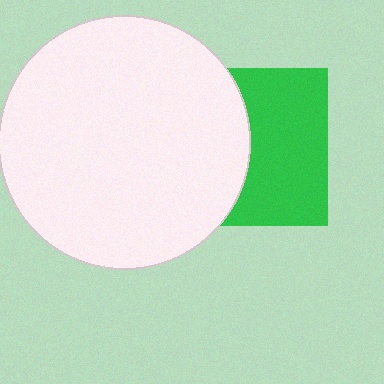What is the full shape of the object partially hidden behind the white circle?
The partially hidden object is a green square.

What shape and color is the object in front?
The object in front is a white circle.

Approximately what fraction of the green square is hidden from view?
Roughly 46% of the green square is hidden behind the white circle.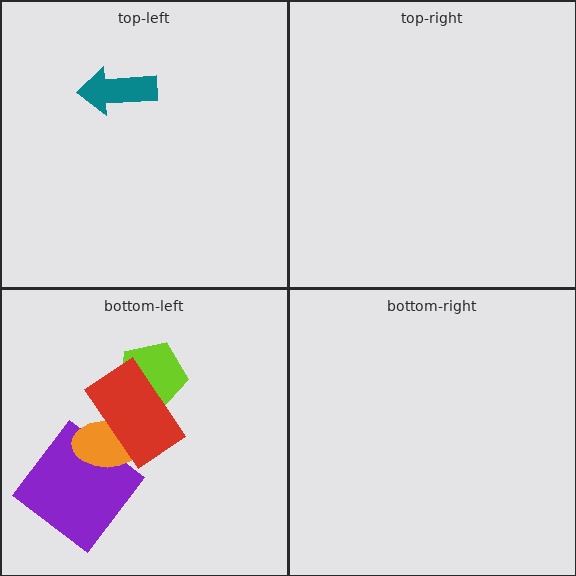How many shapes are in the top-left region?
1.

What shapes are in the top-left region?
The teal arrow.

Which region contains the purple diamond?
The bottom-left region.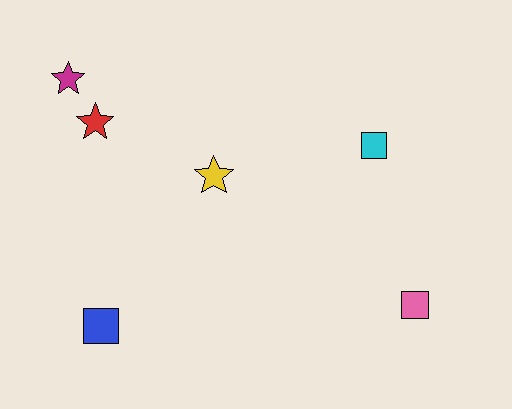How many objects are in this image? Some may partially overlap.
There are 6 objects.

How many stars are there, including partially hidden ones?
There are 3 stars.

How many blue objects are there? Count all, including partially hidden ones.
There is 1 blue object.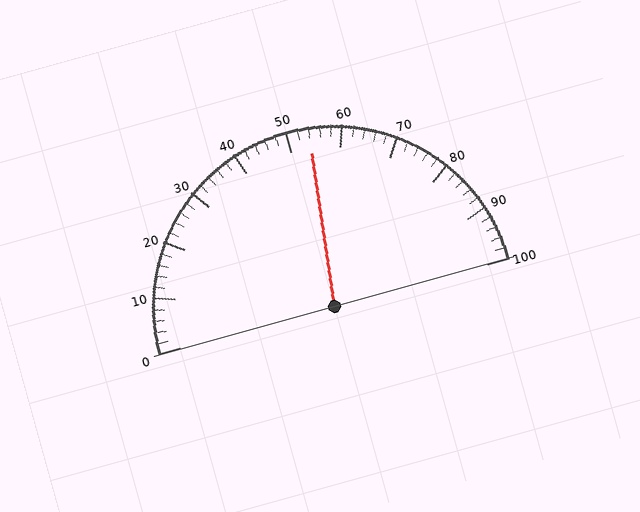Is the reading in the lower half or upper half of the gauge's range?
The reading is in the upper half of the range (0 to 100).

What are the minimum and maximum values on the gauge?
The gauge ranges from 0 to 100.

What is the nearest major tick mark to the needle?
The nearest major tick mark is 50.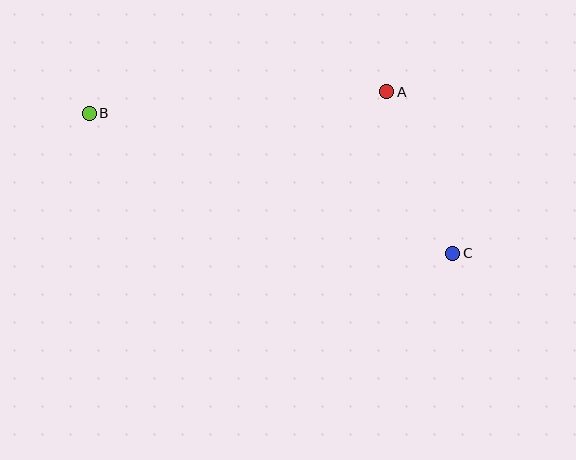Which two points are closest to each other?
Points A and C are closest to each other.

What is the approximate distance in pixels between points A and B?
The distance between A and B is approximately 299 pixels.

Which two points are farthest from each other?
Points B and C are farthest from each other.